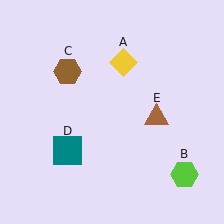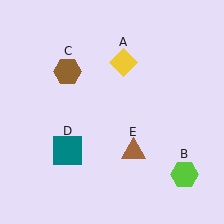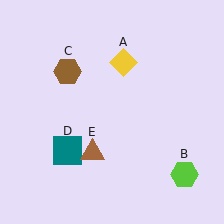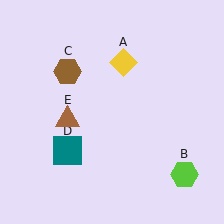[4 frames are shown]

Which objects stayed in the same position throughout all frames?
Yellow diamond (object A) and lime hexagon (object B) and brown hexagon (object C) and teal square (object D) remained stationary.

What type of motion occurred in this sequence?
The brown triangle (object E) rotated clockwise around the center of the scene.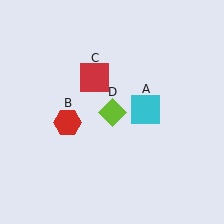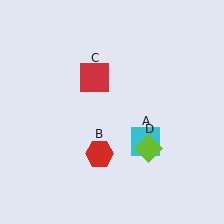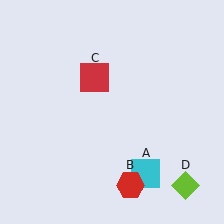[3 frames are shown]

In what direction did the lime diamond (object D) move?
The lime diamond (object D) moved down and to the right.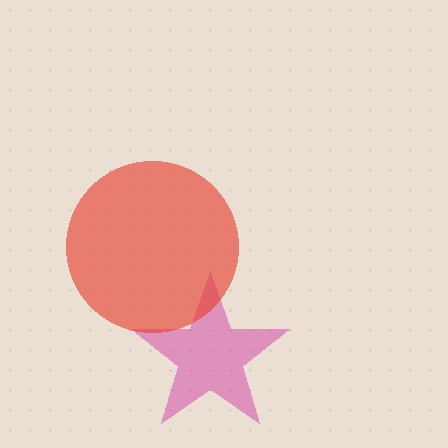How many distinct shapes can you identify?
There are 2 distinct shapes: a magenta star, a red circle.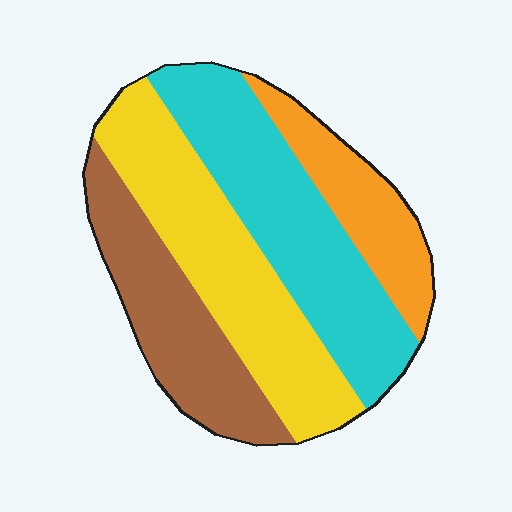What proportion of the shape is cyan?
Cyan takes up about one third (1/3) of the shape.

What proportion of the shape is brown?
Brown takes up about one fifth (1/5) of the shape.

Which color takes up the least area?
Orange, at roughly 15%.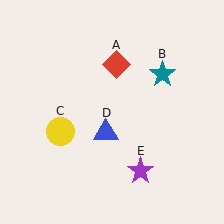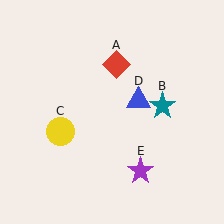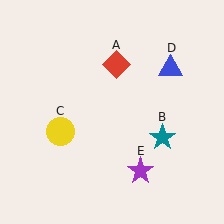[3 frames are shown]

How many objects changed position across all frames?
2 objects changed position: teal star (object B), blue triangle (object D).